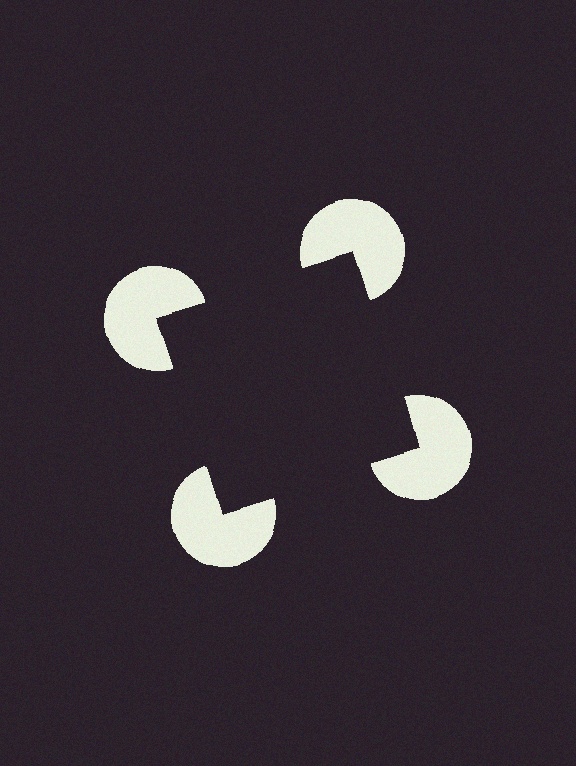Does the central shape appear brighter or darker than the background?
It typically appears slightly darker than the background, even though no actual brightness change is drawn.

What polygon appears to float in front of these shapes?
An illusory square — its edges are inferred from the aligned wedge cuts in the pac-man discs, not physically drawn.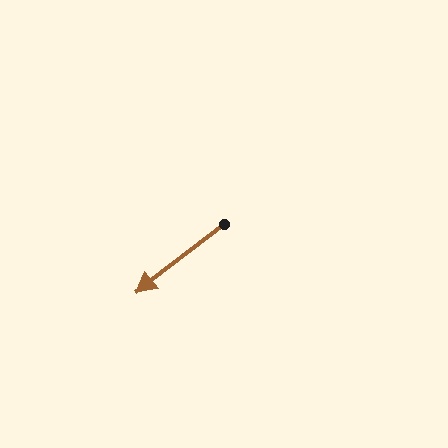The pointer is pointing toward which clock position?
Roughly 8 o'clock.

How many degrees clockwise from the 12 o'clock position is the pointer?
Approximately 232 degrees.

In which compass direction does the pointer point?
Southwest.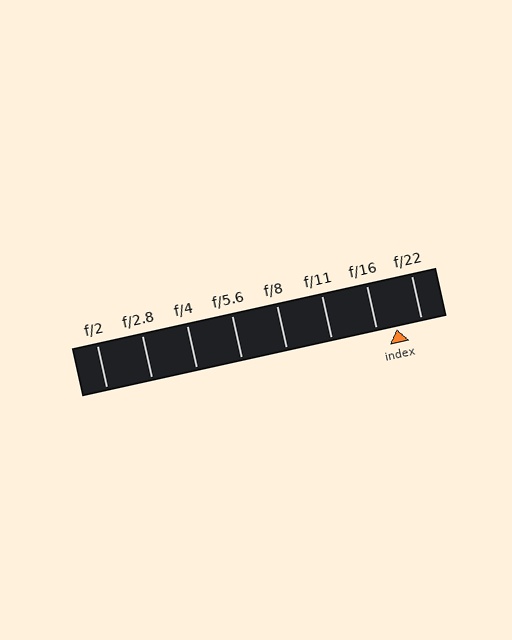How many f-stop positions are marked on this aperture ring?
There are 8 f-stop positions marked.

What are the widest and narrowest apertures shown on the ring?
The widest aperture shown is f/2 and the narrowest is f/22.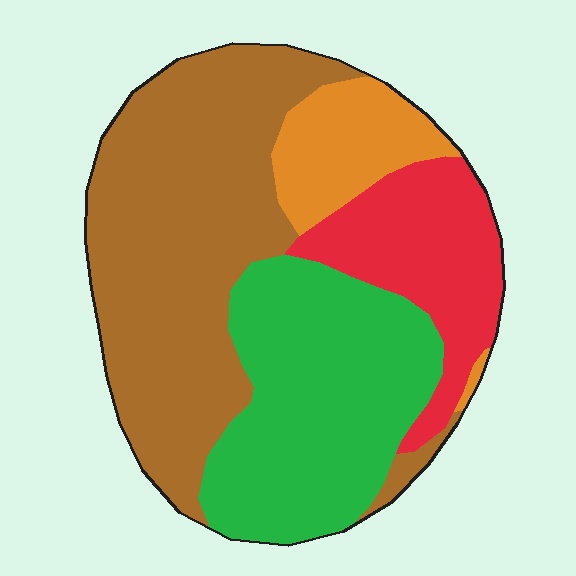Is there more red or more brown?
Brown.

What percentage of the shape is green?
Green takes up about one third (1/3) of the shape.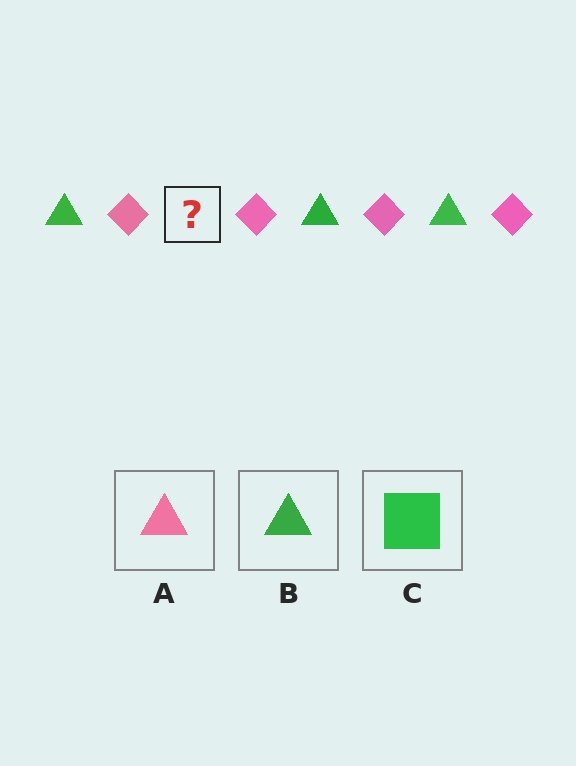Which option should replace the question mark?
Option B.